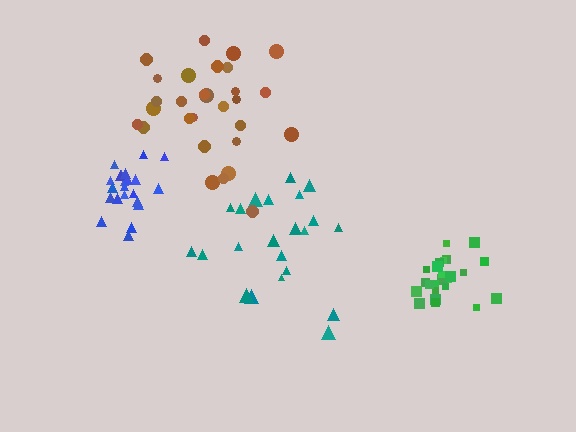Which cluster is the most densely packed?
Green.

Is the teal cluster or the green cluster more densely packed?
Green.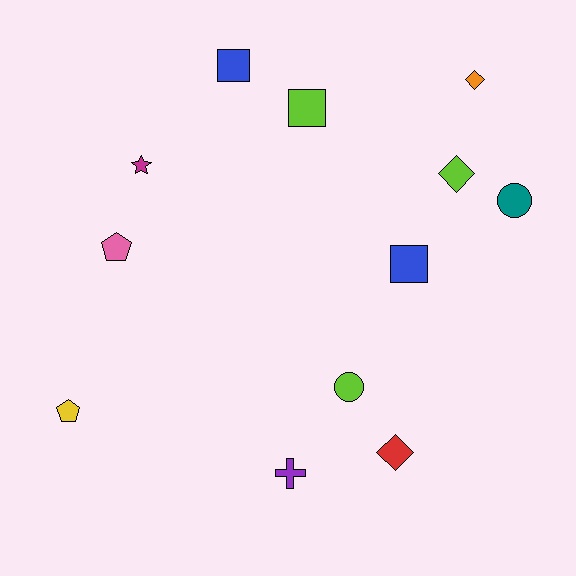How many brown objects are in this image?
There are no brown objects.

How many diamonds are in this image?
There are 3 diamonds.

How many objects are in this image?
There are 12 objects.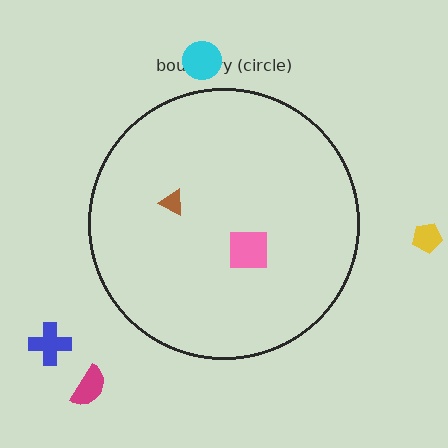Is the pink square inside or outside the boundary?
Inside.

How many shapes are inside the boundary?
2 inside, 4 outside.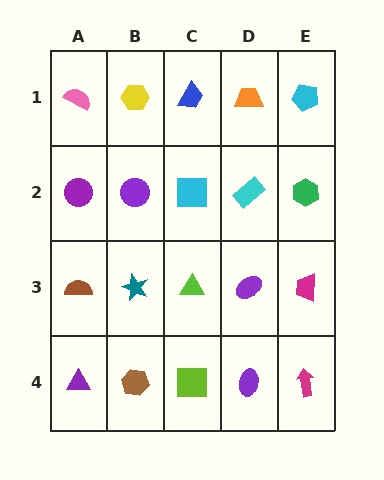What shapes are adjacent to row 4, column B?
A teal star (row 3, column B), a purple triangle (row 4, column A), a lime square (row 4, column C).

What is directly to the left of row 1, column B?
A pink semicircle.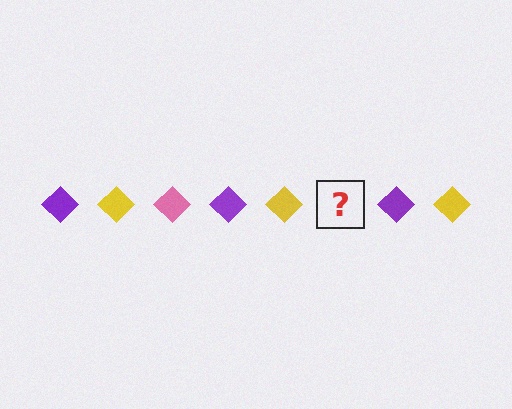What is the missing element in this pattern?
The missing element is a pink diamond.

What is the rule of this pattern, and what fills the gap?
The rule is that the pattern cycles through purple, yellow, pink diamonds. The gap should be filled with a pink diamond.